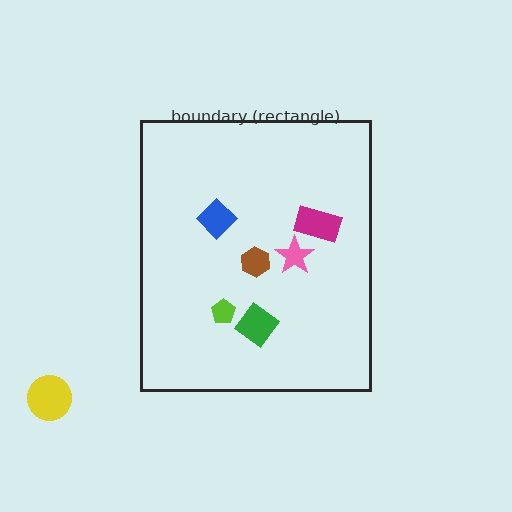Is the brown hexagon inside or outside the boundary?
Inside.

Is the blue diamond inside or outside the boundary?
Inside.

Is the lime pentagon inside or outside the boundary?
Inside.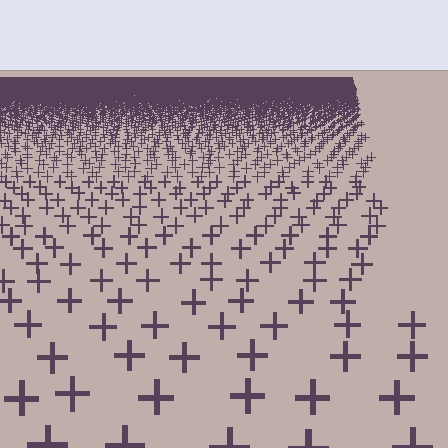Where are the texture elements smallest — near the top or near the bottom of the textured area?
Near the top.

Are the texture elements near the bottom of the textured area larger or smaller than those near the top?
Larger. Near the bottom, elements are closer to the viewer and appear at a bigger on-screen size.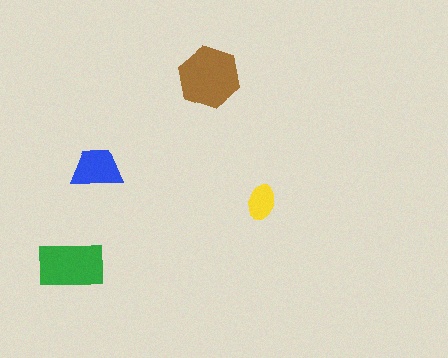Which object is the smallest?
The yellow ellipse.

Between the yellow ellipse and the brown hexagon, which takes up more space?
The brown hexagon.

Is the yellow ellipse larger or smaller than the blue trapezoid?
Smaller.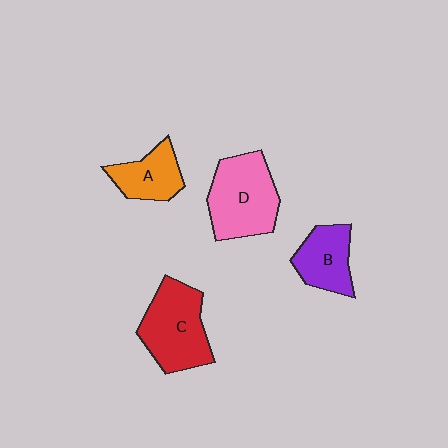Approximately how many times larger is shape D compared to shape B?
Approximately 1.5 times.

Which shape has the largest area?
Shape D (pink).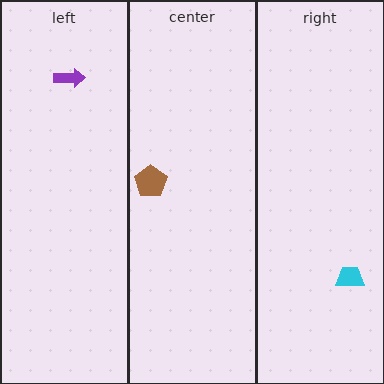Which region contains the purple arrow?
The left region.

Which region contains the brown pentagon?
The center region.